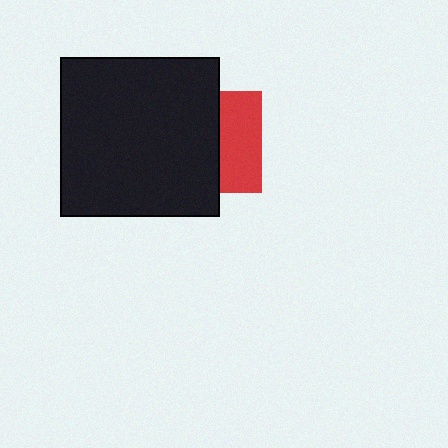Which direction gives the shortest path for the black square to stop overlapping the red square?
Moving left gives the shortest separation.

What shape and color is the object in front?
The object in front is a black square.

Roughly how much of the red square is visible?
A small part of it is visible (roughly 41%).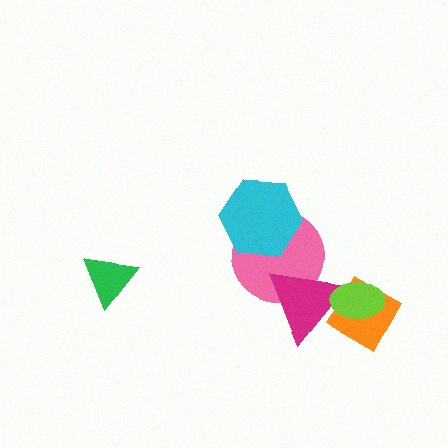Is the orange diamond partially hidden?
Yes, it is partially covered by another shape.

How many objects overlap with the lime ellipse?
2 objects overlap with the lime ellipse.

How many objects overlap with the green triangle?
0 objects overlap with the green triangle.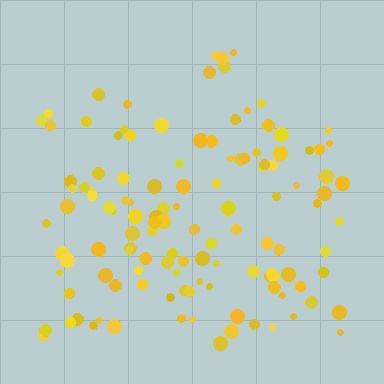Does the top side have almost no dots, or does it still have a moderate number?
Still a moderate number, just noticeably fewer than the bottom.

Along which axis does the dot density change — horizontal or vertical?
Vertical.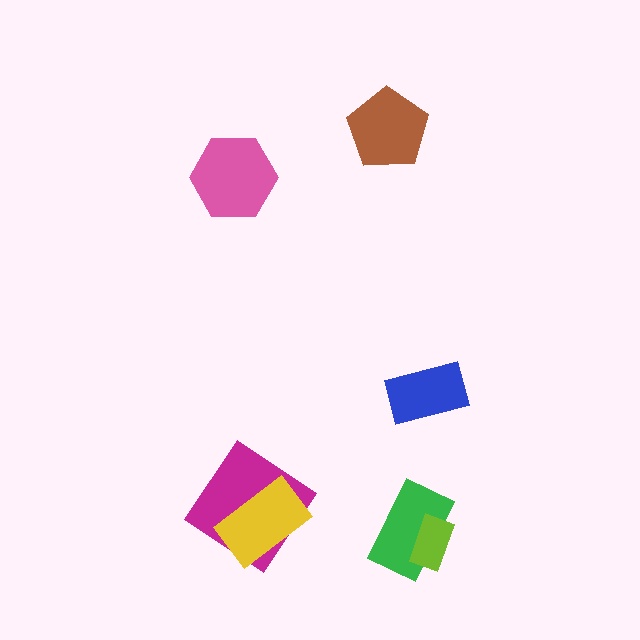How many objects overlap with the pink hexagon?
0 objects overlap with the pink hexagon.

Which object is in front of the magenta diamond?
The yellow rectangle is in front of the magenta diamond.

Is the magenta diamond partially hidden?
Yes, it is partially covered by another shape.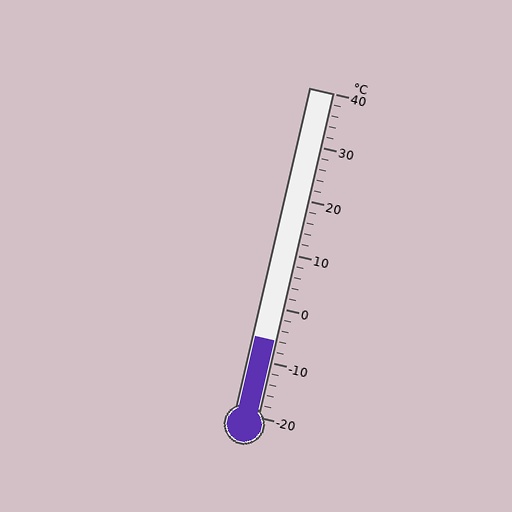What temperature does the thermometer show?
The thermometer shows approximately -6°C.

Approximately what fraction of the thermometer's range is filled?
The thermometer is filled to approximately 25% of its range.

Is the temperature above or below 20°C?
The temperature is below 20°C.